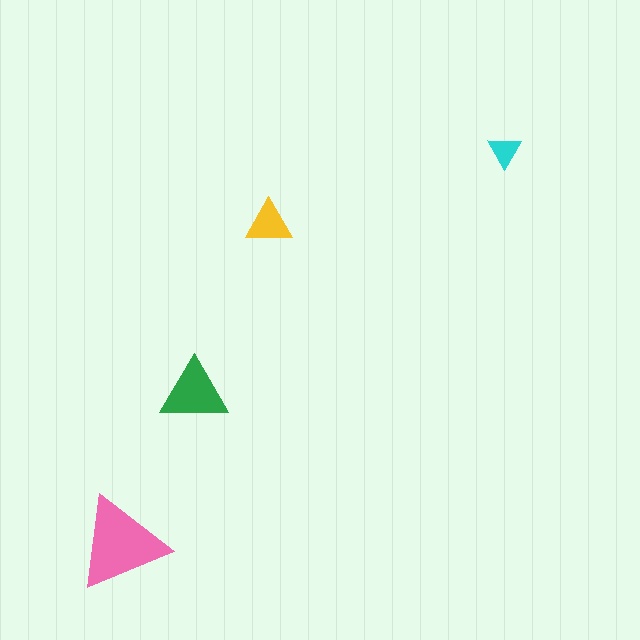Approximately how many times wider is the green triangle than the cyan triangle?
About 2 times wider.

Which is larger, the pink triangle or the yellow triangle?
The pink one.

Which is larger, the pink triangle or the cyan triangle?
The pink one.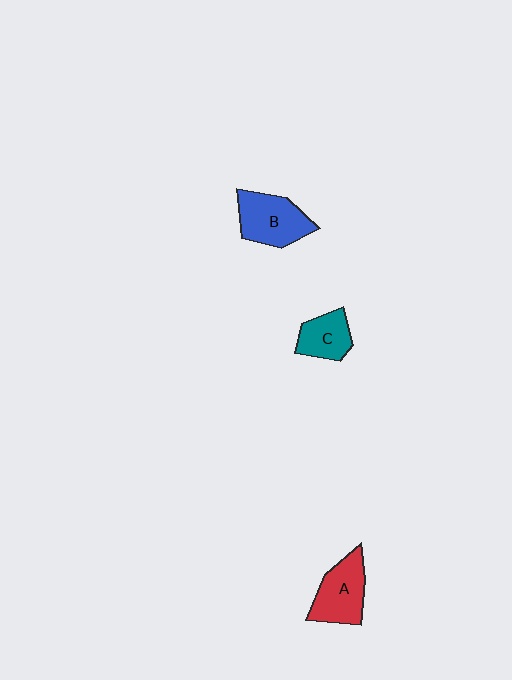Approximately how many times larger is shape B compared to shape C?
Approximately 1.5 times.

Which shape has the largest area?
Shape B (blue).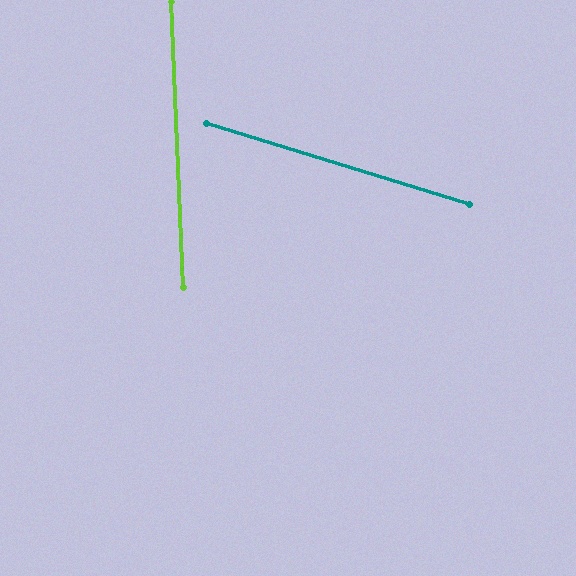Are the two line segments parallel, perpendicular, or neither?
Neither parallel nor perpendicular — they differ by about 71°.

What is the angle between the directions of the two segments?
Approximately 71 degrees.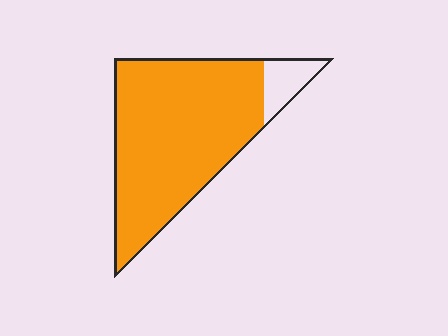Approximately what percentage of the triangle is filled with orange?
Approximately 90%.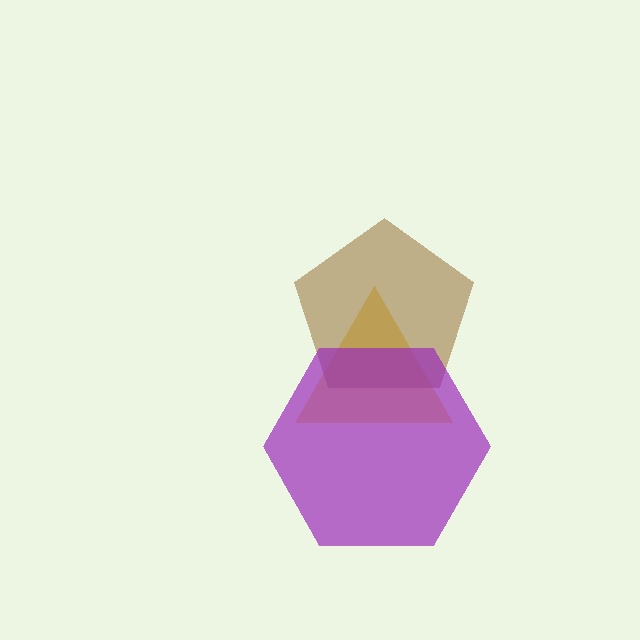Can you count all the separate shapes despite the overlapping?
Yes, there are 3 separate shapes.